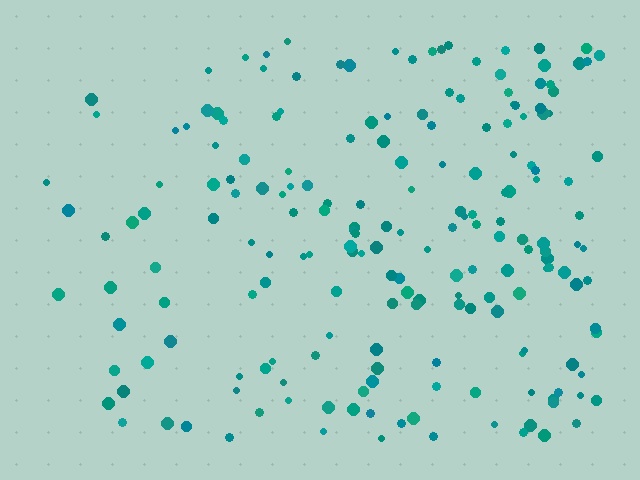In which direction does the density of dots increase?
From left to right, with the right side densest.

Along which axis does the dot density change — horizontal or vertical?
Horizontal.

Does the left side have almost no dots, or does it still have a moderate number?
Still a moderate number, just noticeably fewer than the right.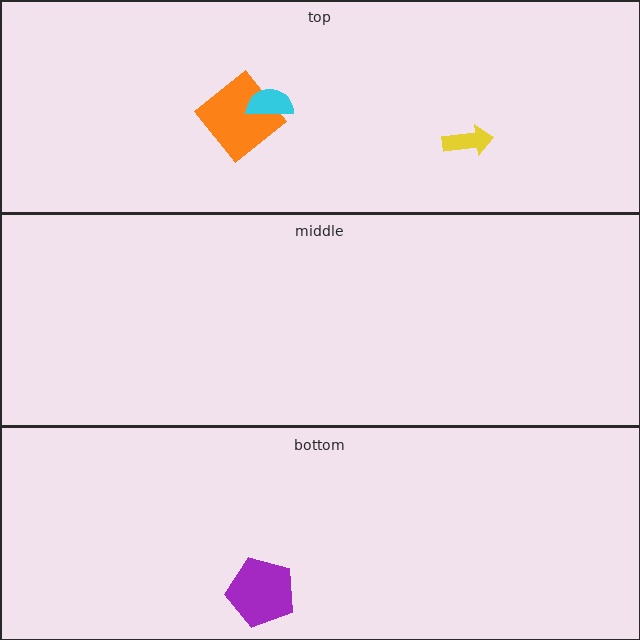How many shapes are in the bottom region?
1.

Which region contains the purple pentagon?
The bottom region.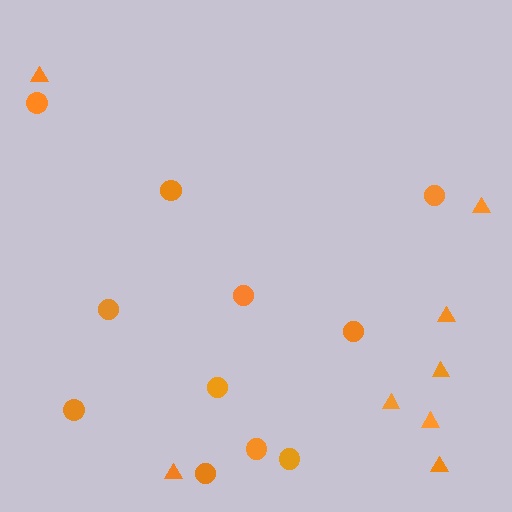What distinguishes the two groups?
There are 2 groups: one group of circles (11) and one group of triangles (8).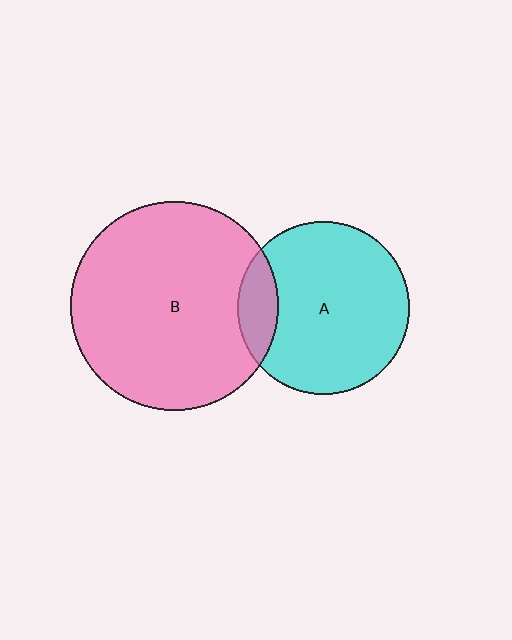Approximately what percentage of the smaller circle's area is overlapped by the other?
Approximately 15%.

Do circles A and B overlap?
Yes.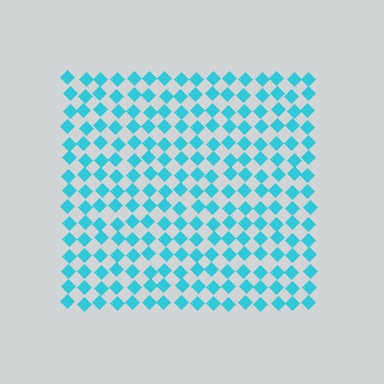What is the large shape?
The large shape is a square.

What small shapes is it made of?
It is made of small diamonds.